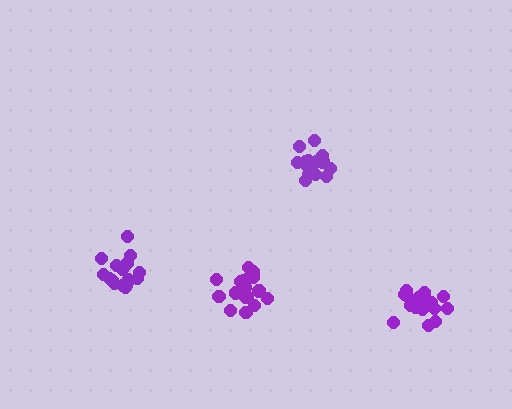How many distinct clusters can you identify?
There are 4 distinct clusters.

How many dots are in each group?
Group 1: 19 dots, Group 2: 19 dots, Group 3: 18 dots, Group 4: 18 dots (74 total).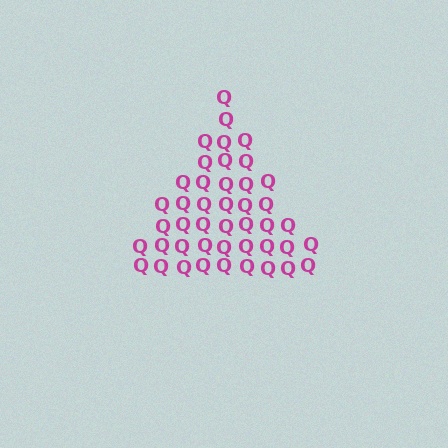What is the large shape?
The large shape is a triangle.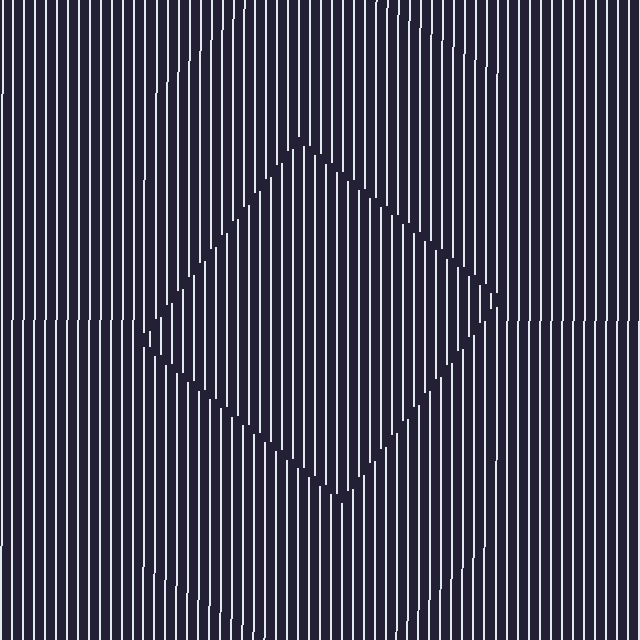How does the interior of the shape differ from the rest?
The interior of the shape contains the same grating, shifted by half a period — the contour is defined by the phase discontinuity where line-ends from the inner and outer gratings abut.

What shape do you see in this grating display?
An illusory square. The interior of the shape contains the same grating, shifted by half a period — the contour is defined by the phase discontinuity where line-ends from the inner and outer gratings abut.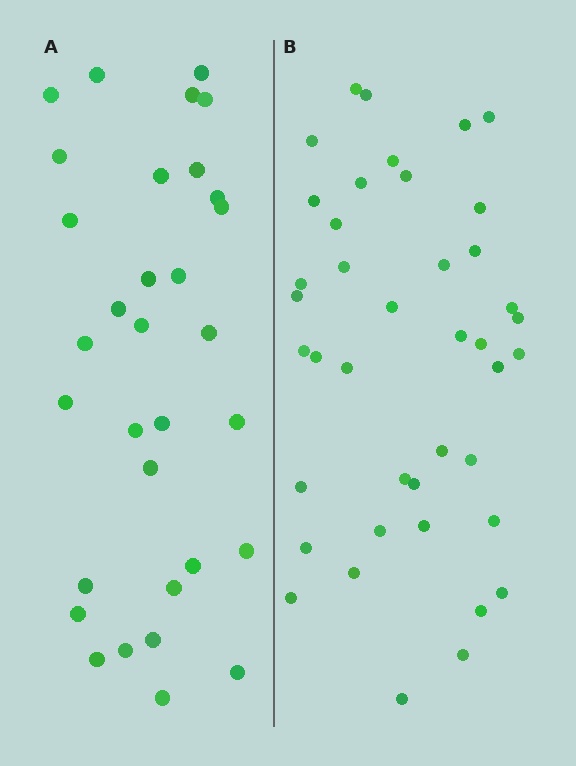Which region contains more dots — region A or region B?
Region B (the right region) has more dots.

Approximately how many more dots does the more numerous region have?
Region B has roughly 8 or so more dots than region A.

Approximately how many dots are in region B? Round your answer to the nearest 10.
About 40 dots. (The exact count is 41, which rounds to 40.)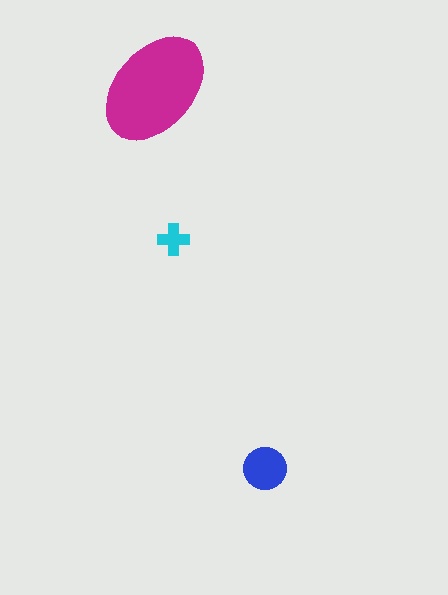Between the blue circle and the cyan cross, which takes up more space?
The blue circle.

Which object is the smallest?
The cyan cross.